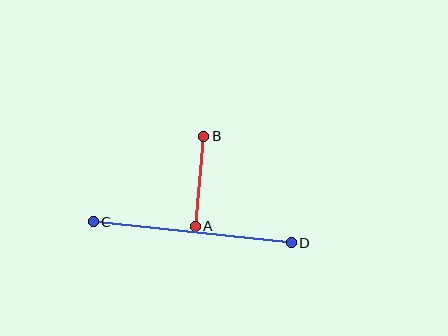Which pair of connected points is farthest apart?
Points C and D are farthest apart.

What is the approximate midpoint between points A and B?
The midpoint is at approximately (199, 181) pixels.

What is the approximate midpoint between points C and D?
The midpoint is at approximately (192, 232) pixels.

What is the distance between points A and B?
The distance is approximately 90 pixels.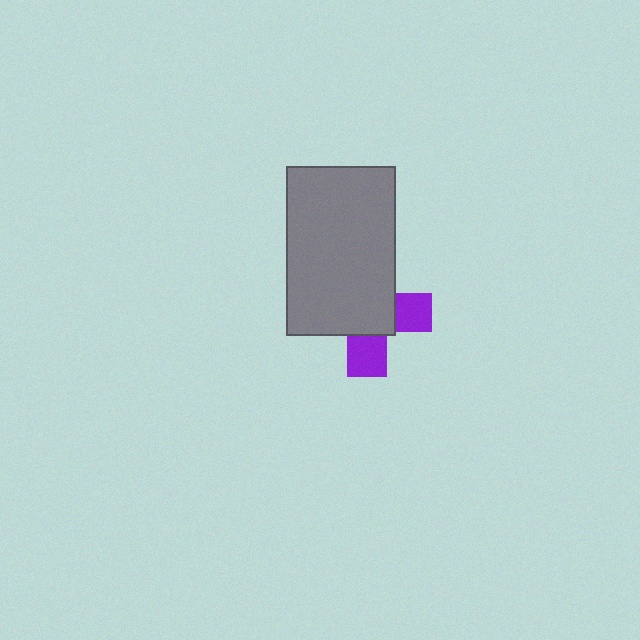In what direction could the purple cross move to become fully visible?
The purple cross could move toward the lower-right. That would shift it out from behind the gray rectangle entirely.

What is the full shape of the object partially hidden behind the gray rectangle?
The partially hidden object is a purple cross.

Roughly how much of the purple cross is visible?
A small part of it is visible (roughly 35%).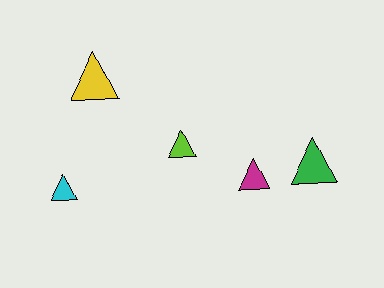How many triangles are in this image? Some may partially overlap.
There are 5 triangles.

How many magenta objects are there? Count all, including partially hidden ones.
There is 1 magenta object.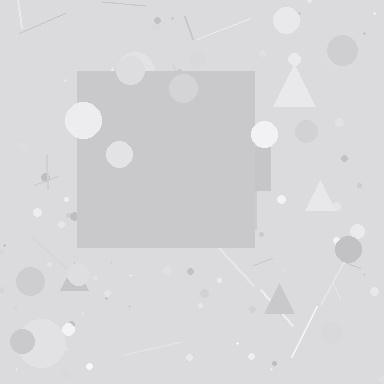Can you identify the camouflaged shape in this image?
The camouflaged shape is a square.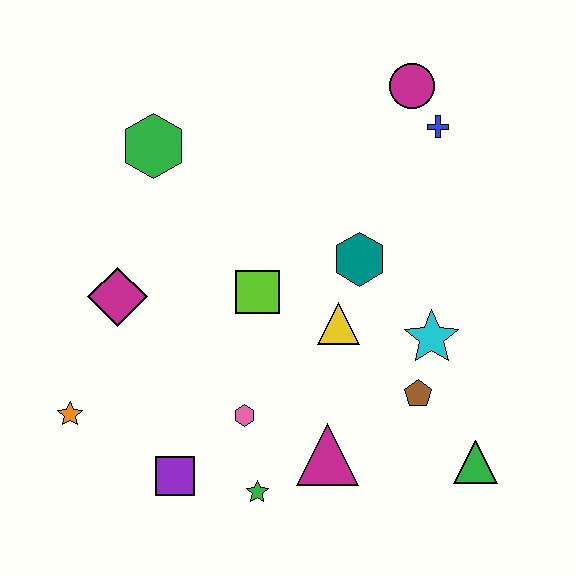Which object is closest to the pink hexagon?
The green star is closest to the pink hexagon.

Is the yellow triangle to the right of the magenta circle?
No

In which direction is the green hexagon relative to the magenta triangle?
The green hexagon is above the magenta triangle.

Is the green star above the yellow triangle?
No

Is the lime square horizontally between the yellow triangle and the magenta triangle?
No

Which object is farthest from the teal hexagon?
The orange star is farthest from the teal hexagon.